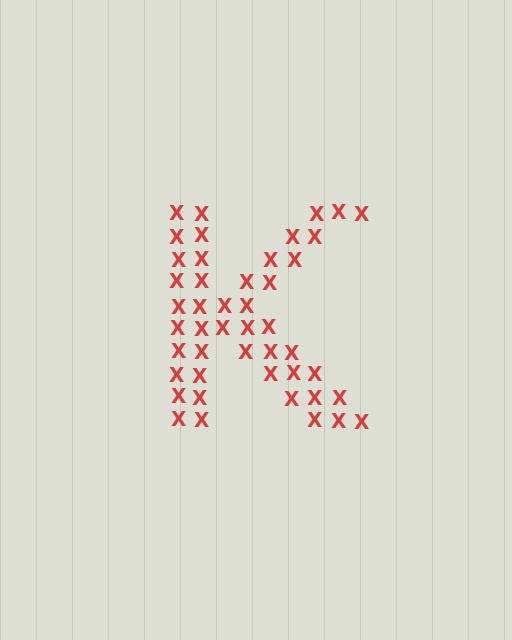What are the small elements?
The small elements are letter X's.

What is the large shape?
The large shape is the letter K.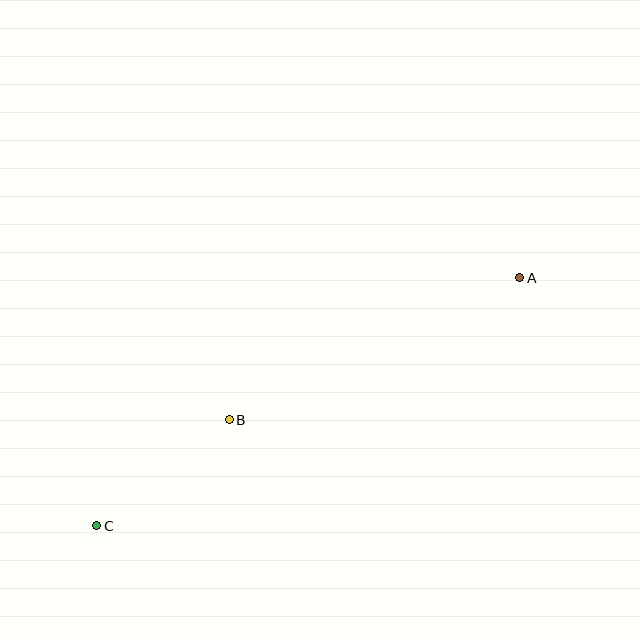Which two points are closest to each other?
Points B and C are closest to each other.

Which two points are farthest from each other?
Points A and C are farthest from each other.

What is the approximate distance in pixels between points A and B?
The distance between A and B is approximately 323 pixels.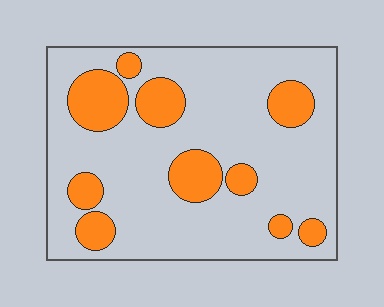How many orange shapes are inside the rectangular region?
10.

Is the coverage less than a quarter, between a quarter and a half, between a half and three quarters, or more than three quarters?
Less than a quarter.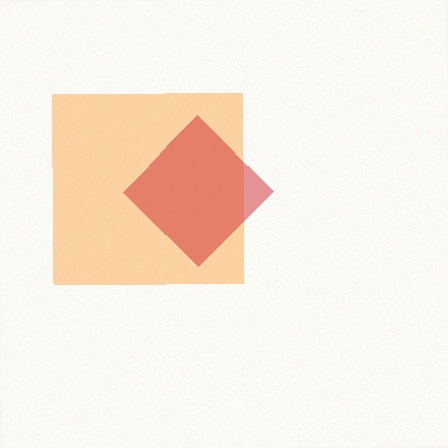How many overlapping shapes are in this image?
There are 2 overlapping shapes in the image.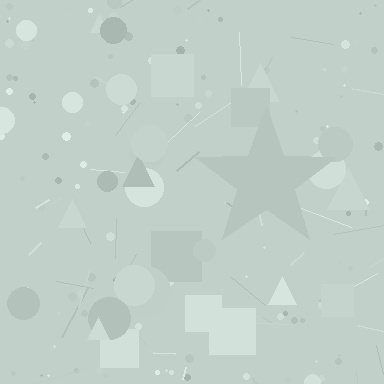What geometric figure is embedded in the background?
A star is embedded in the background.